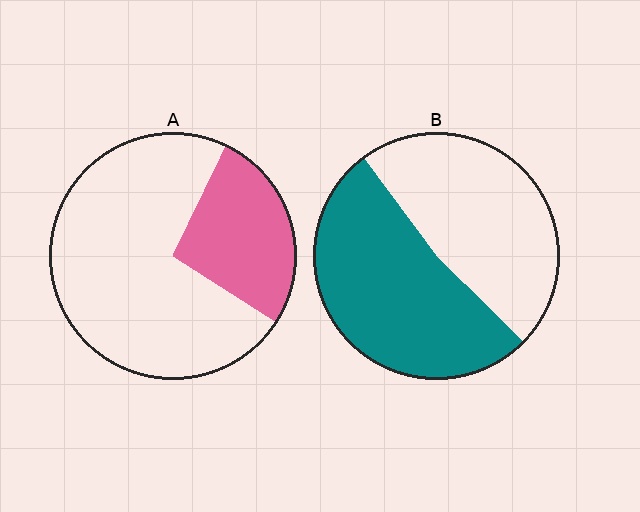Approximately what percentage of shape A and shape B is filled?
A is approximately 25% and B is approximately 55%.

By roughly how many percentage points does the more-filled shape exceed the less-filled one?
By roughly 25 percentage points (B over A).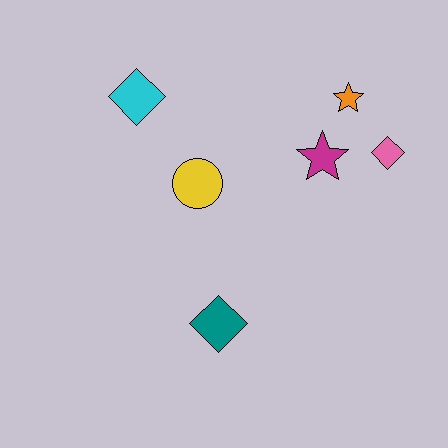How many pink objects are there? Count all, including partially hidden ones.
There is 1 pink object.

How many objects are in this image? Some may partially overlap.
There are 6 objects.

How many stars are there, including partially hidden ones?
There are 2 stars.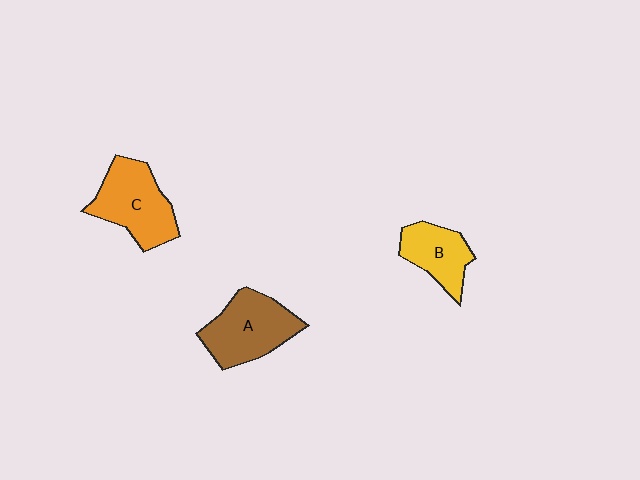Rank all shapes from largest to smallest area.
From largest to smallest: C (orange), A (brown), B (yellow).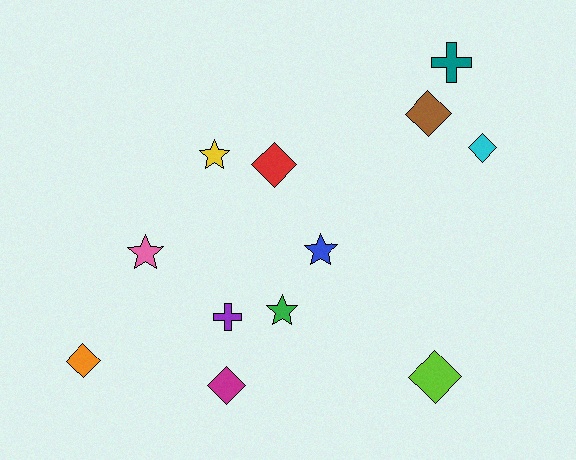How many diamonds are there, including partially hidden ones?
There are 6 diamonds.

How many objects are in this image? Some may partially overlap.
There are 12 objects.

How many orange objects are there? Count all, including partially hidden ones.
There is 1 orange object.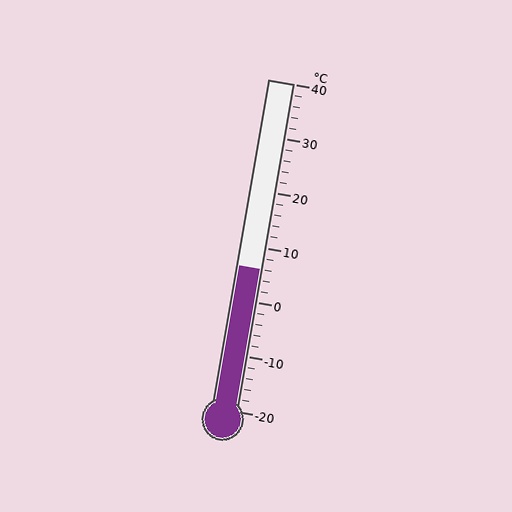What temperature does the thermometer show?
The thermometer shows approximately 6°C.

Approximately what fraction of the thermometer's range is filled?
The thermometer is filled to approximately 45% of its range.